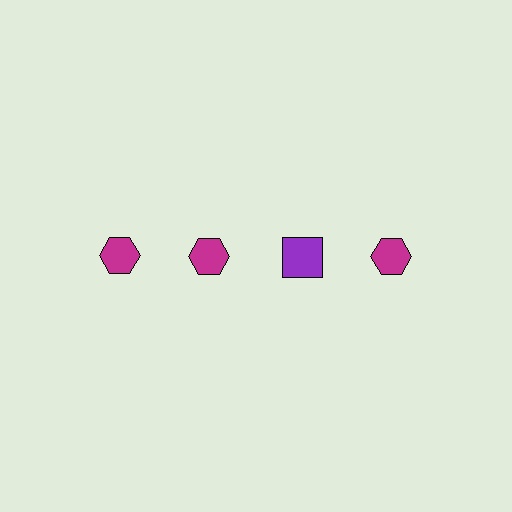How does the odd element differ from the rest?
It differs in both color (purple instead of magenta) and shape (square instead of hexagon).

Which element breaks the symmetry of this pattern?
The purple square in the top row, center column breaks the symmetry. All other shapes are magenta hexagons.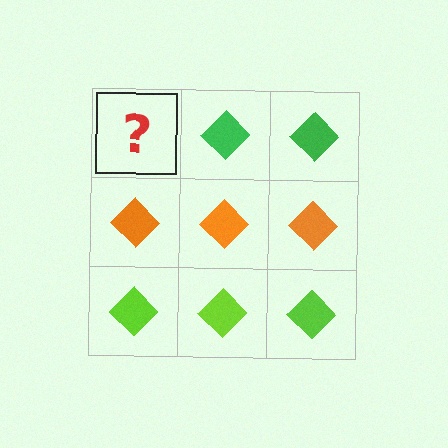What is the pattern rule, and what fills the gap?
The rule is that each row has a consistent color. The gap should be filled with a green diamond.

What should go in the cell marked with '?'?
The missing cell should contain a green diamond.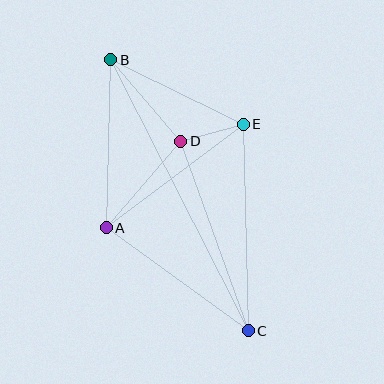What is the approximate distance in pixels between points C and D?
The distance between C and D is approximately 201 pixels.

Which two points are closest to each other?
Points D and E are closest to each other.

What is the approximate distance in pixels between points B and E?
The distance between B and E is approximately 147 pixels.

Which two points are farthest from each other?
Points B and C are farthest from each other.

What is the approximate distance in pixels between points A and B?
The distance between A and B is approximately 168 pixels.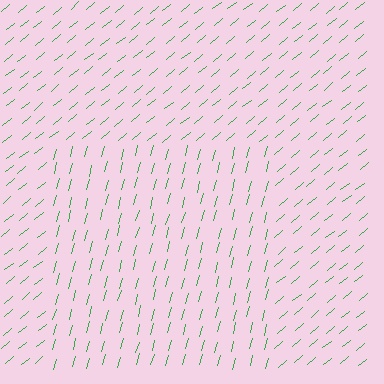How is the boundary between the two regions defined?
The boundary is defined purely by a change in line orientation (approximately 35 degrees difference). All lines are the same color and thickness.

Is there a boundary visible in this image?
Yes, there is a texture boundary formed by a change in line orientation.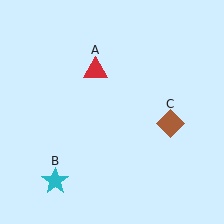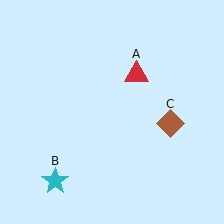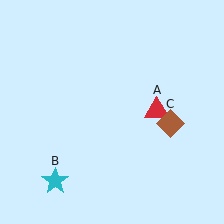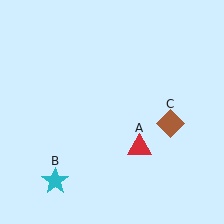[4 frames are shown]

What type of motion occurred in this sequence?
The red triangle (object A) rotated clockwise around the center of the scene.